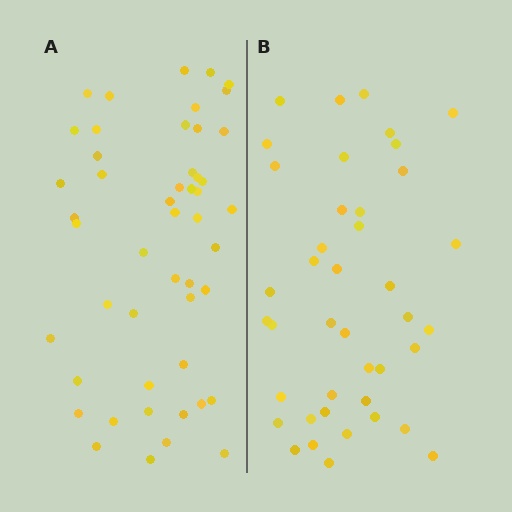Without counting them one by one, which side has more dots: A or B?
Region A (the left region) has more dots.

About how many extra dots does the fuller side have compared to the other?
Region A has roughly 8 or so more dots than region B.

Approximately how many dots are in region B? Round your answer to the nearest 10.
About 40 dots. (The exact count is 41, which rounds to 40.)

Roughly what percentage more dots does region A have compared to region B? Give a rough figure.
About 20% more.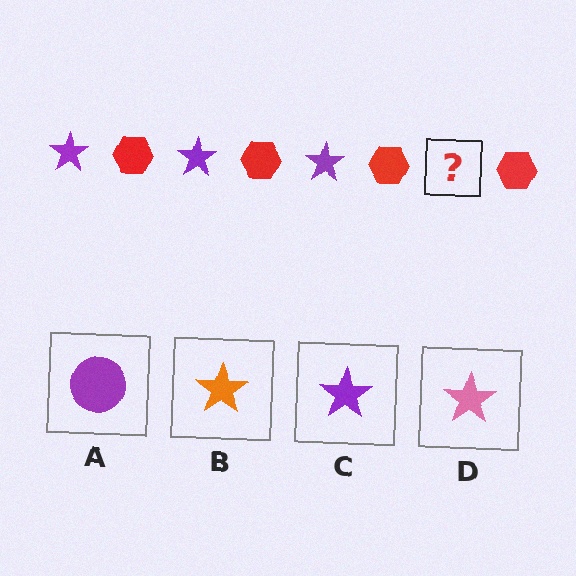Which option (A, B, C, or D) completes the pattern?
C.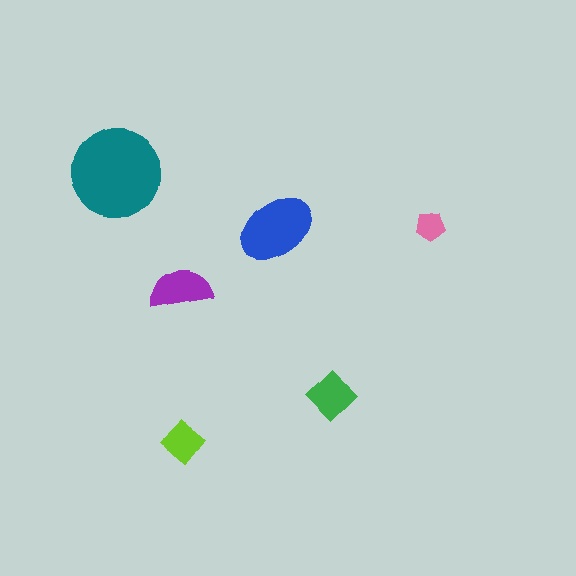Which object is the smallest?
The pink pentagon.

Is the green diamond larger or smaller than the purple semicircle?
Smaller.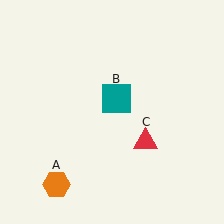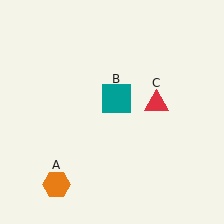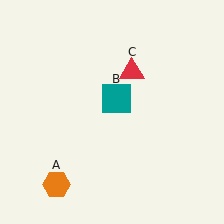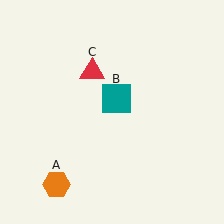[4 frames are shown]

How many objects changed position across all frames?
1 object changed position: red triangle (object C).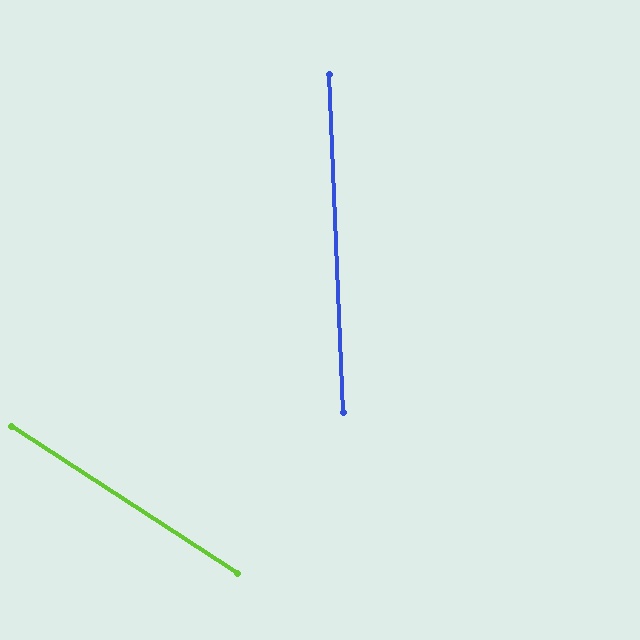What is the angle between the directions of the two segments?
Approximately 55 degrees.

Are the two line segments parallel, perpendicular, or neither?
Neither parallel nor perpendicular — they differ by about 55°.